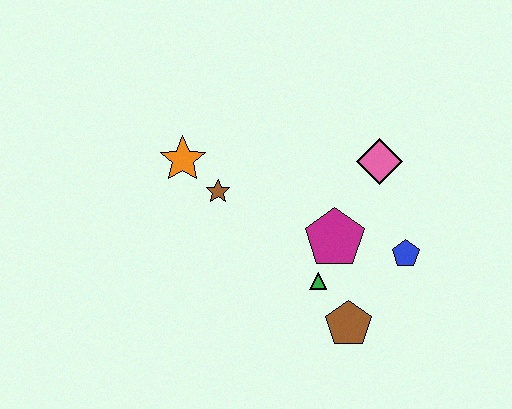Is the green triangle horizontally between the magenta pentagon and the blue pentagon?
No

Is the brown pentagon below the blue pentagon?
Yes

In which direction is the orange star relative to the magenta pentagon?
The orange star is to the left of the magenta pentagon.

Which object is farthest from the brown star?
The blue pentagon is farthest from the brown star.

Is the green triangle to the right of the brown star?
Yes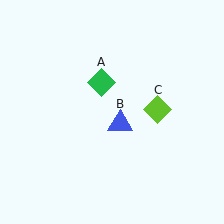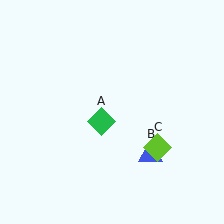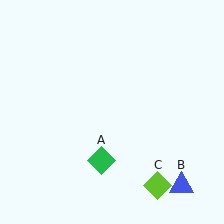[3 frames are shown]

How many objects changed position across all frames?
3 objects changed position: green diamond (object A), blue triangle (object B), lime diamond (object C).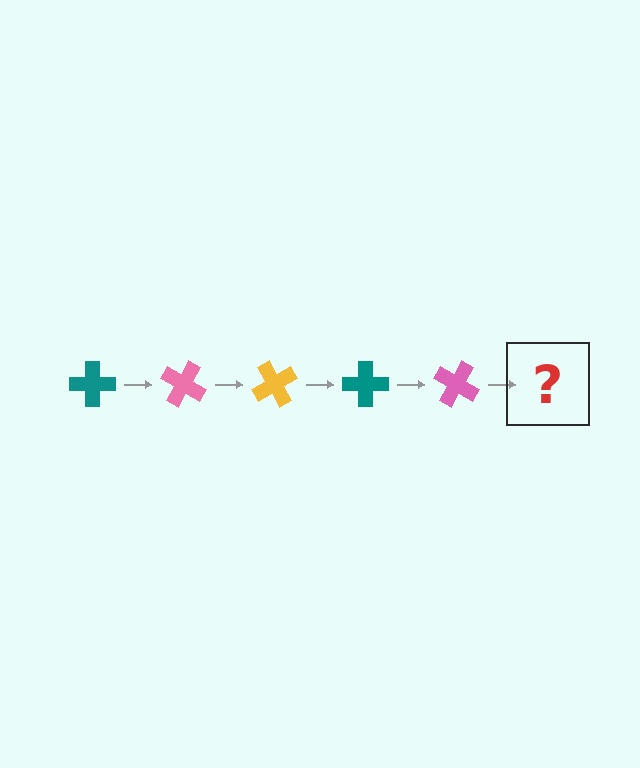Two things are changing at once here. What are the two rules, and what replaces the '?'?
The two rules are that it rotates 30 degrees each step and the color cycles through teal, pink, and yellow. The '?' should be a yellow cross, rotated 150 degrees from the start.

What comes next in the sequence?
The next element should be a yellow cross, rotated 150 degrees from the start.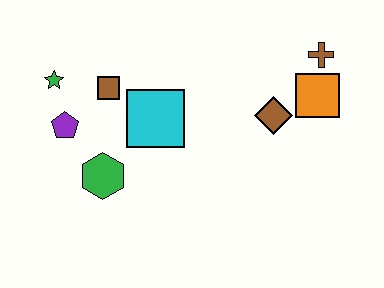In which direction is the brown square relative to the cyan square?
The brown square is to the left of the cyan square.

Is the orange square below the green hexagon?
No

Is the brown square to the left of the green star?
No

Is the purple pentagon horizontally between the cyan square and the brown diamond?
No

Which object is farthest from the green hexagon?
The brown cross is farthest from the green hexagon.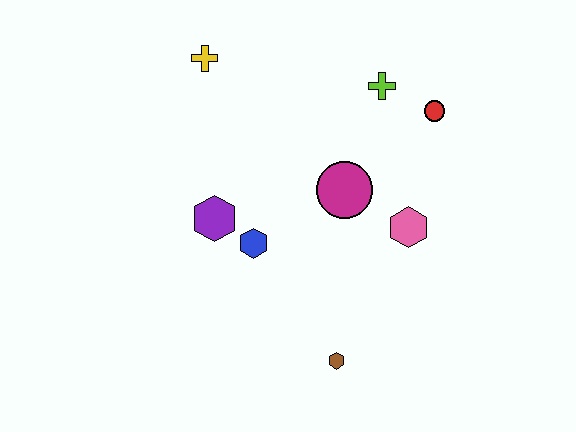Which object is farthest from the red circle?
The brown hexagon is farthest from the red circle.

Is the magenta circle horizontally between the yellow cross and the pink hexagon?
Yes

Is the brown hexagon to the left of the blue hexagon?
No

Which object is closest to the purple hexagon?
The blue hexagon is closest to the purple hexagon.